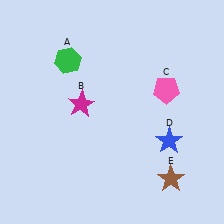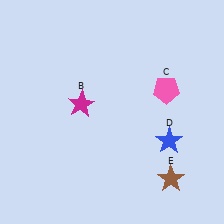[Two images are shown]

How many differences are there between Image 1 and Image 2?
There is 1 difference between the two images.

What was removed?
The green hexagon (A) was removed in Image 2.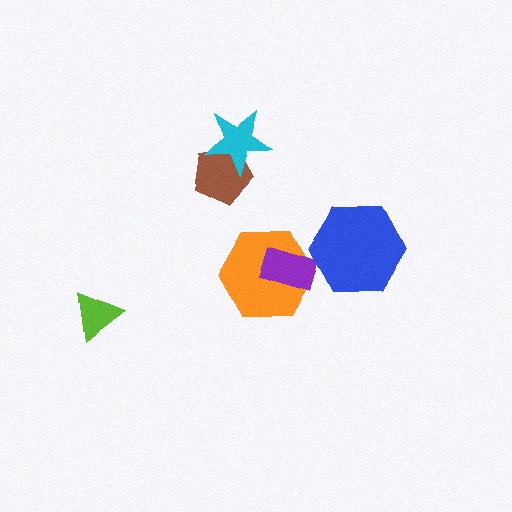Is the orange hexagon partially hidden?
Yes, it is partially covered by another shape.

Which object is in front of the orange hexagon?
The purple rectangle is in front of the orange hexagon.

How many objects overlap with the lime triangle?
0 objects overlap with the lime triangle.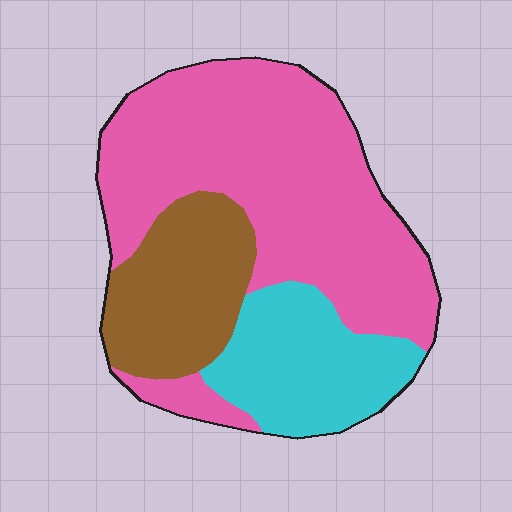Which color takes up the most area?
Pink, at roughly 60%.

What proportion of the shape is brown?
Brown takes up between a sixth and a third of the shape.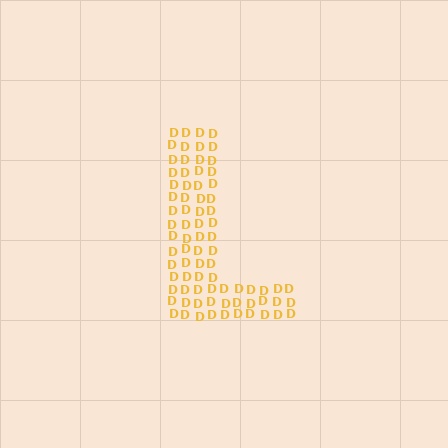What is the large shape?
The large shape is the letter L.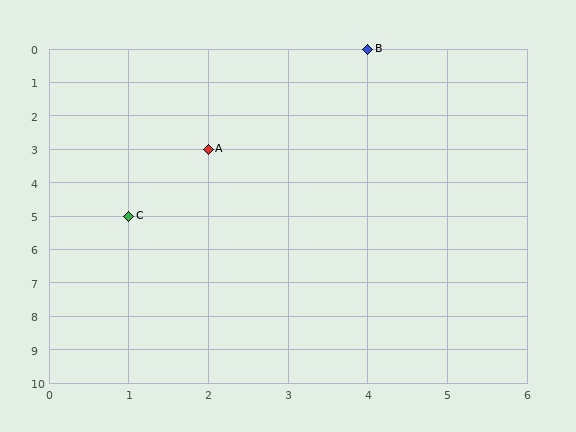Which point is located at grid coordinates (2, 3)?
Point A is at (2, 3).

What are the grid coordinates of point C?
Point C is at grid coordinates (1, 5).